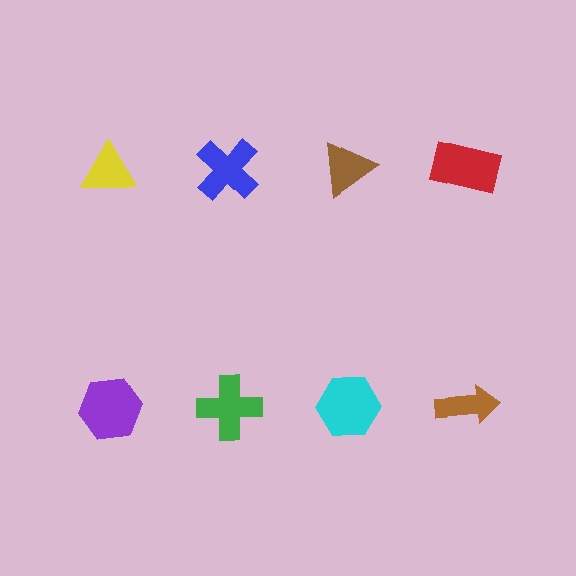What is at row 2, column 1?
A purple hexagon.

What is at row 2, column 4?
A brown arrow.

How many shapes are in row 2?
4 shapes.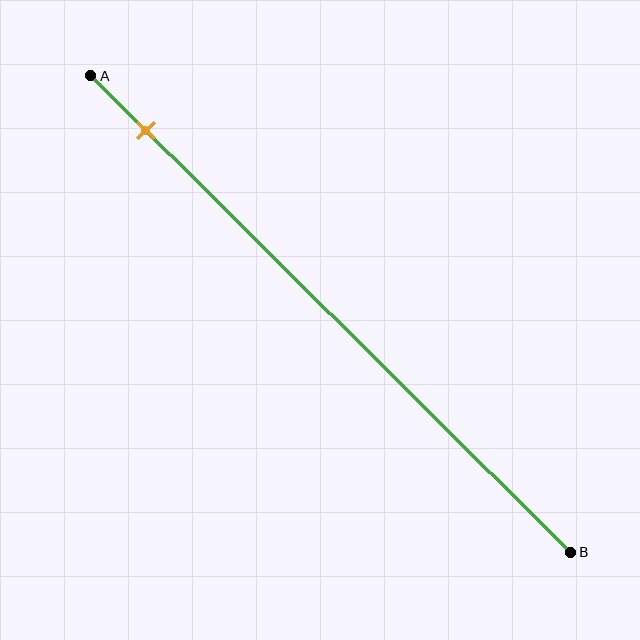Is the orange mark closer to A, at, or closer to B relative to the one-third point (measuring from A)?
The orange mark is closer to point A than the one-third point of segment AB.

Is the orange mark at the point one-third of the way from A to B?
No, the mark is at about 10% from A, not at the 33% one-third point.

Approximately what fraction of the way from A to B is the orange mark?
The orange mark is approximately 10% of the way from A to B.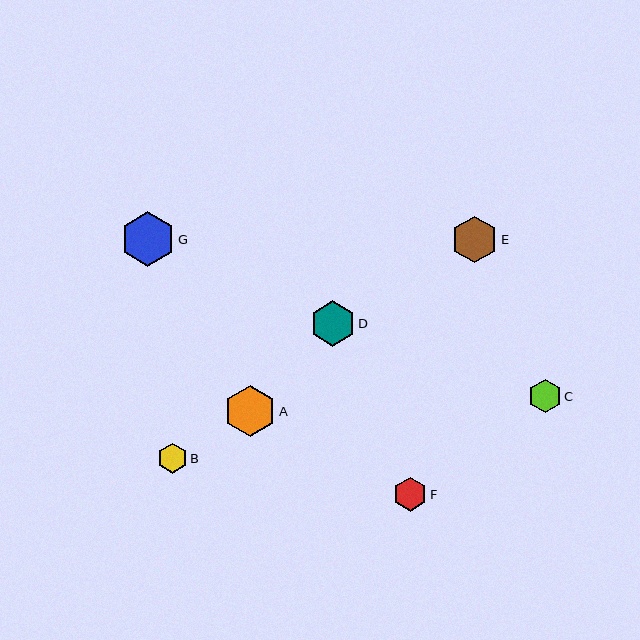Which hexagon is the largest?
Hexagon G is the largest with a size of approximately 55 pixels.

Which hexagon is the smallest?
Hexagon B is the smallest with a size of approximately 29 pixels.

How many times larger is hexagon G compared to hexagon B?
Hexagon G is approximately 1.9 times the size of hexagon B.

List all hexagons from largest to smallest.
From largest to smallest: G, A, E, D, F, C, B.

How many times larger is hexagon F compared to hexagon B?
Hexagon F is approximately 1.1 times the size of hexagon B.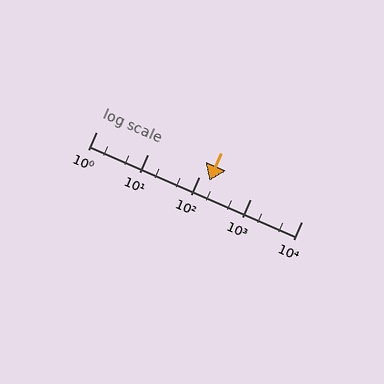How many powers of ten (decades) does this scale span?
The scale spans 4 decades, from 1 to 10000.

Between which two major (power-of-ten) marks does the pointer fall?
The pointer is between 100 and 1000.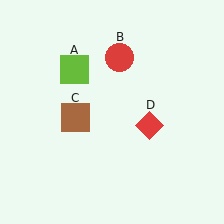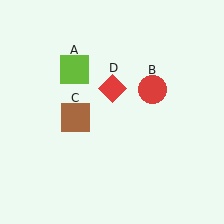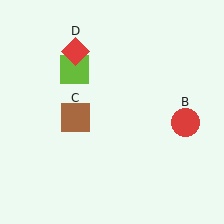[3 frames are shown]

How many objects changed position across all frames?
2 objects changed position: red circle (object B), red diamond (object D).